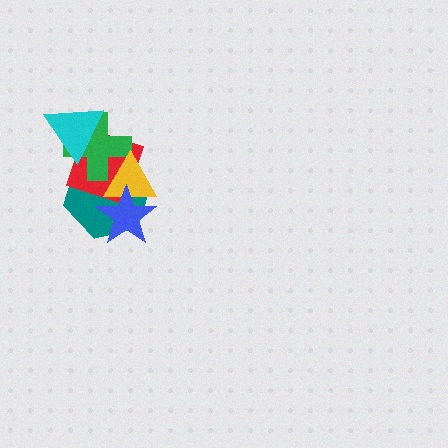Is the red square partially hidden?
Yes, it is partially covered by another shape.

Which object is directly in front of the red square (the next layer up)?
The green cross is directly in front of the red square.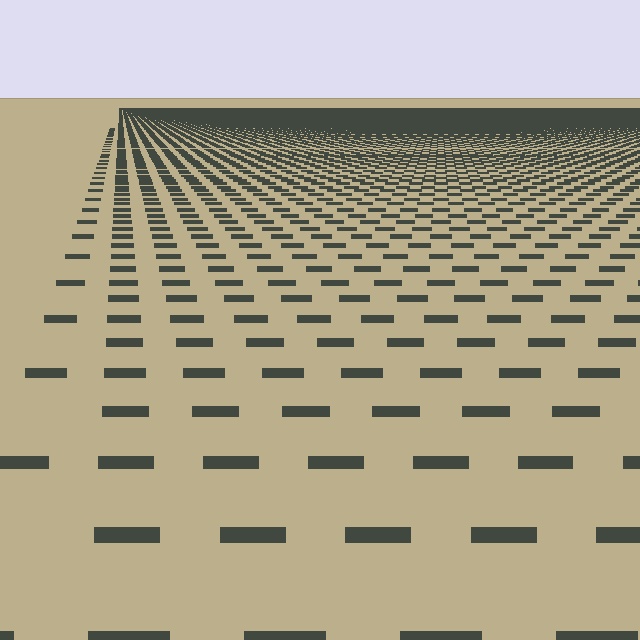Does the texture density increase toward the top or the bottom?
Density increases toward the top.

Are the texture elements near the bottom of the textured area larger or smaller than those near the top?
Larger. Near the bottom, elements are closer to the viewer and appear at a bigger on-screen size.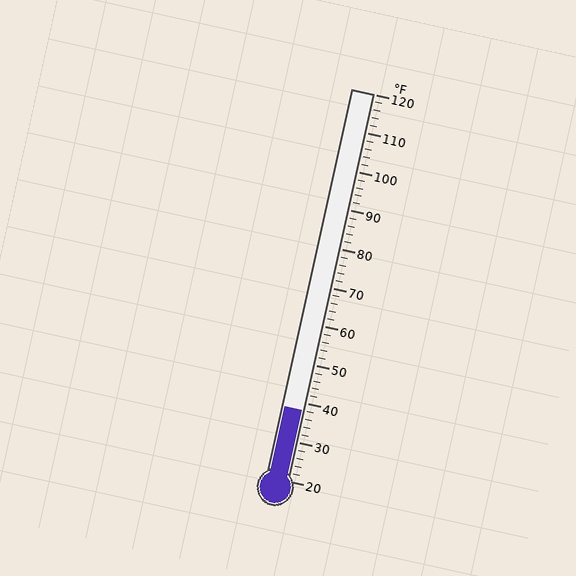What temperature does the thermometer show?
The thermometer shows approximately 38°F.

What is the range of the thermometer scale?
The thermometer scale ranges from 20°F to 120°F.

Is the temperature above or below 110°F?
The temperature is below 110°F.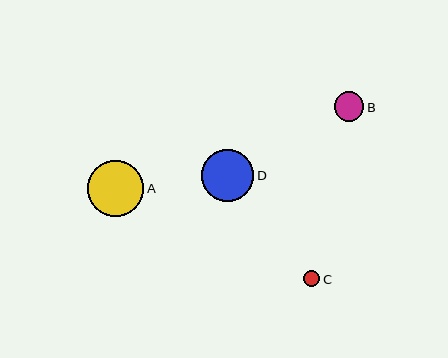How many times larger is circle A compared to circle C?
Circle A is approximately 3.5 times the size of circle C.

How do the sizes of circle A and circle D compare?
Circle A and circle D are approximately the same size.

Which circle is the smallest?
Circle C is the smallest with a size of approximately 16 pixels.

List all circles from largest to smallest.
From largest to smallest: A, D, B, C.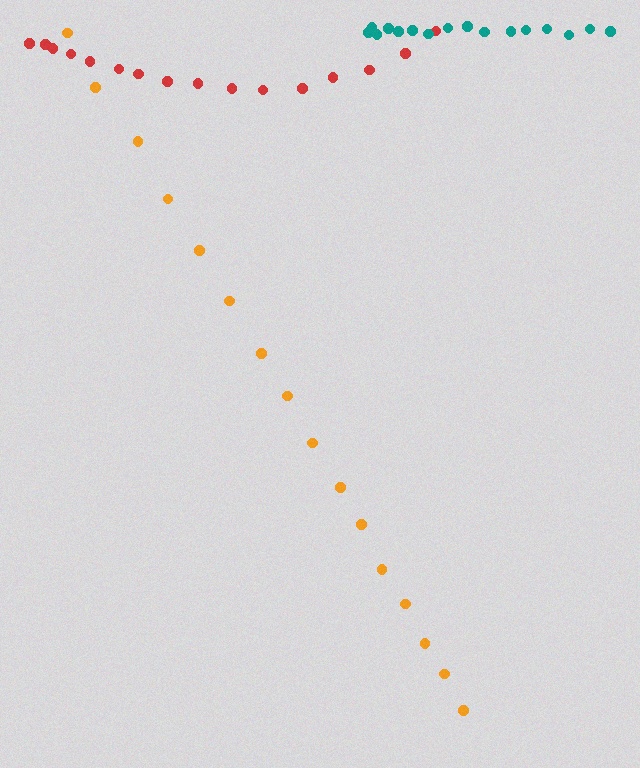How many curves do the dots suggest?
There are 3 distinct paths.